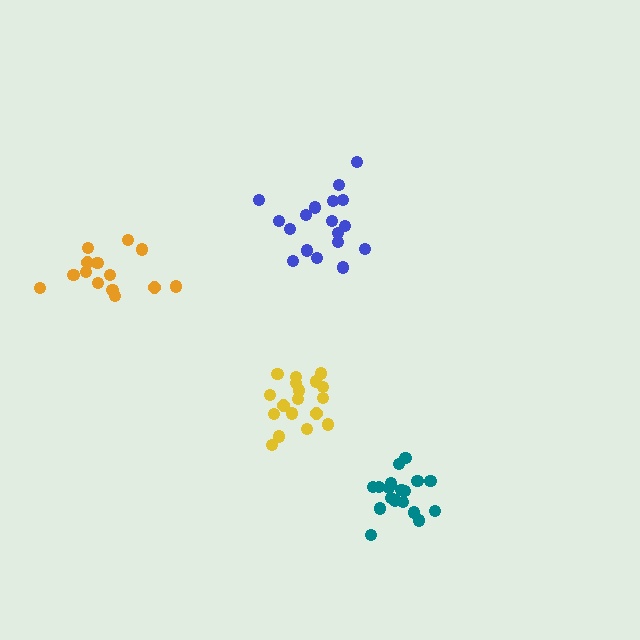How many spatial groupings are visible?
There are 4 spatial groupings.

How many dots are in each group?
Group 1: 18 dots, Group 2: 14 dots, Group 3: 18 dots, Group 4: 18 dots (68 total).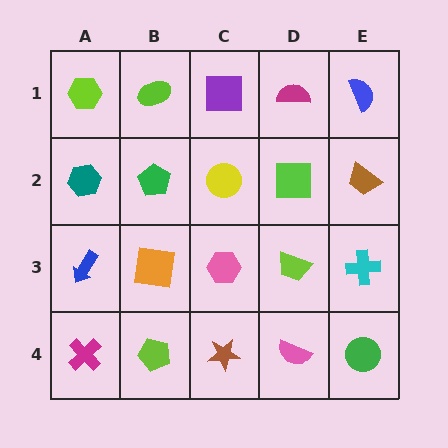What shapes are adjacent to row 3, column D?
A lime square (row 2, column D), a pink semicircle (row 4, column D), a pink hexagon (row 3, column C), a cyan cross (row 3, column E).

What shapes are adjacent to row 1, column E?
A brown trapezoid (row 2, column E), a magenta semicircle (row 1, column D).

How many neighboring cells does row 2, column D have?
4.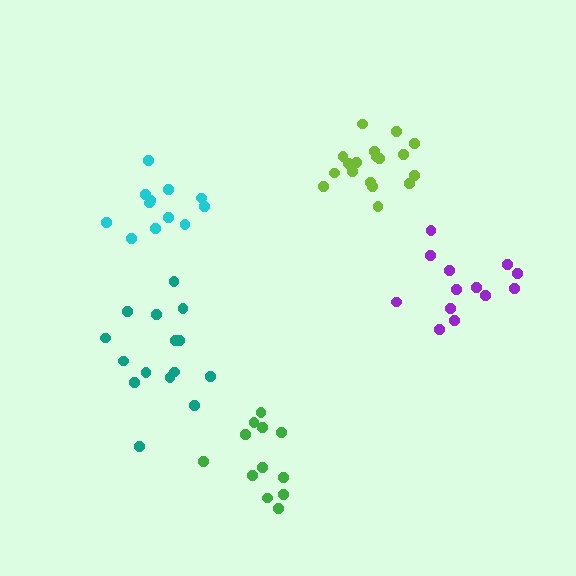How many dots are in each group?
Group 1: 18 dots, Group 2: 12 dots, Group 3: 12 dots, Group 4: 13 dots, Group 5: 15 dots (70 total).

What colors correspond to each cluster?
The clusters are colored: lime, cyan, green, purple, teal.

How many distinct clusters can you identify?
There are 5 distinct clusters.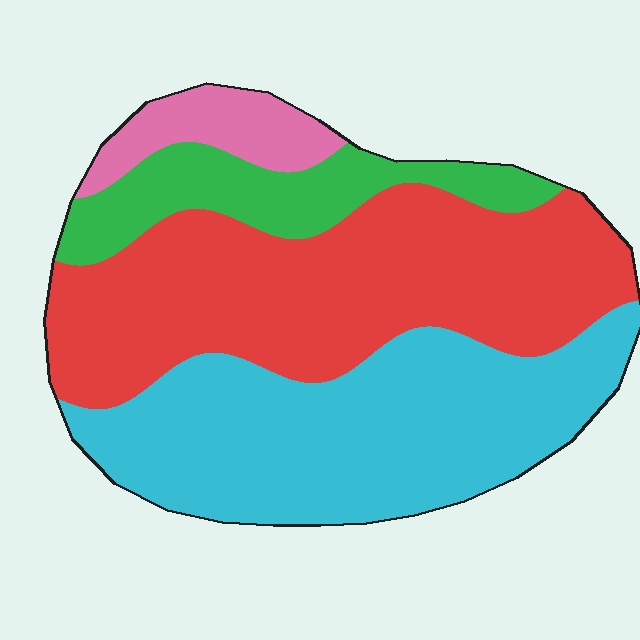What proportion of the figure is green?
Green takes up about one eighth (1/8) of the figure.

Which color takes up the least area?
Pink, at roughly 5%.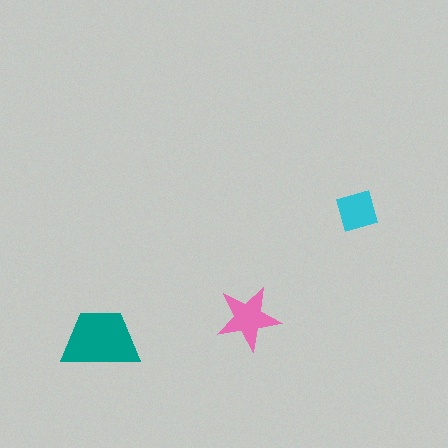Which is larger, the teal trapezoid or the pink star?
The teal trapezoid.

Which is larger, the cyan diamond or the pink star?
The pink star.